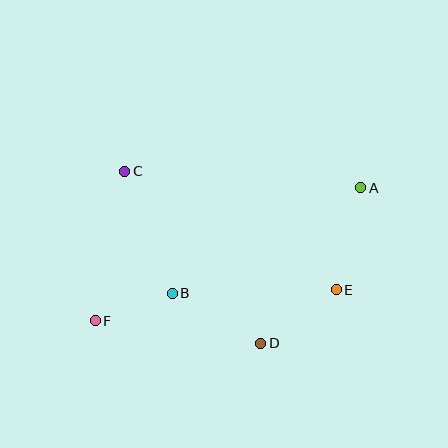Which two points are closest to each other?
Points B and F are closest to each other.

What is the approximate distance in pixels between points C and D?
The distance between C and D is approximately 219 pixels.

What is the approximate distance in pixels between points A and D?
The distance between A and D is approximately 185 pixels.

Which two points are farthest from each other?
Points A and F are farthest from each other.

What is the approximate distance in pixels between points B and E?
The distance between B and E is approximately 164 pixels.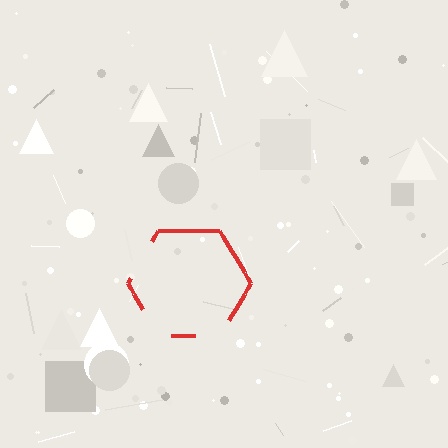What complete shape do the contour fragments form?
The contour fragments form a hexagon.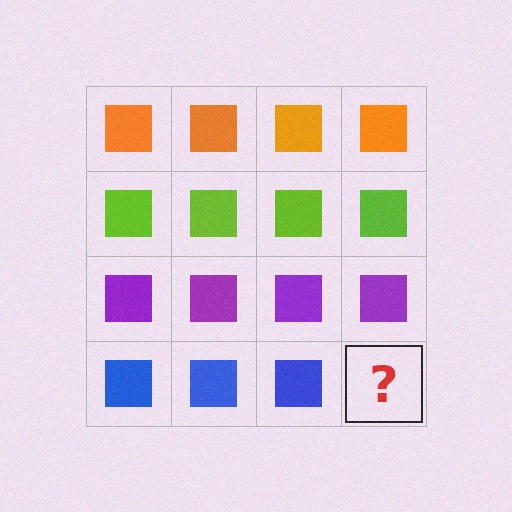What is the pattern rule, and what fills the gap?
The rule is that each row has a consistent color. The gap should be filled with a blue square.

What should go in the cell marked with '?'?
The missing cell should contain a blue square.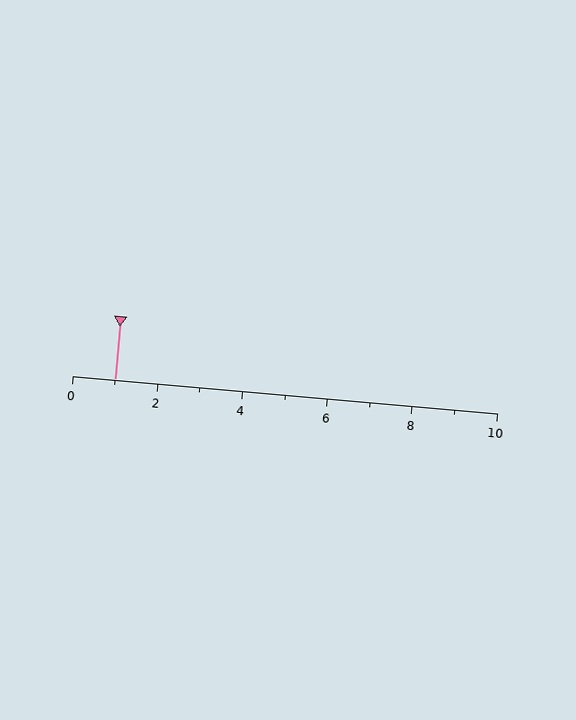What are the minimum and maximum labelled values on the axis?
The axis runs from 0 to 10.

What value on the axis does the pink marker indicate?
The marker indicates approximately 1.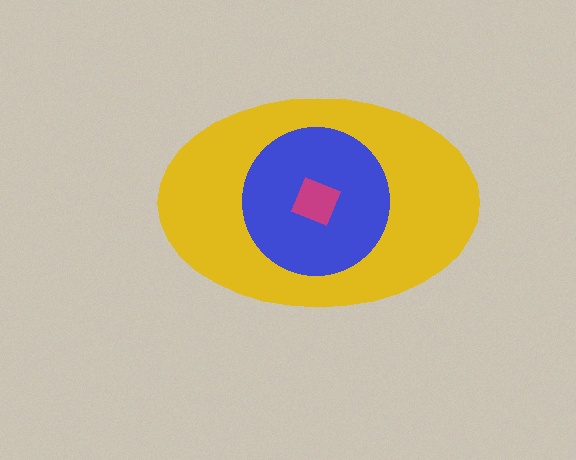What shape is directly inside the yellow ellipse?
The blue circle.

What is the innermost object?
The magenta square.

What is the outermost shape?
The yellow ellipse.